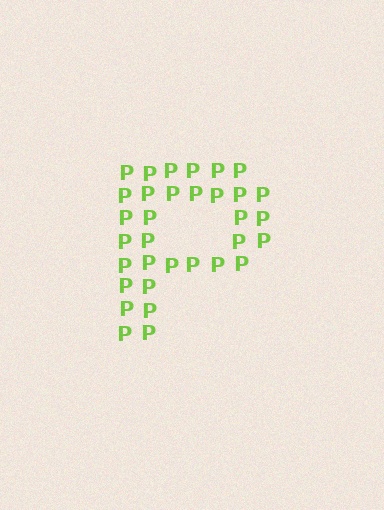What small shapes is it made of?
It is made of small letter P's.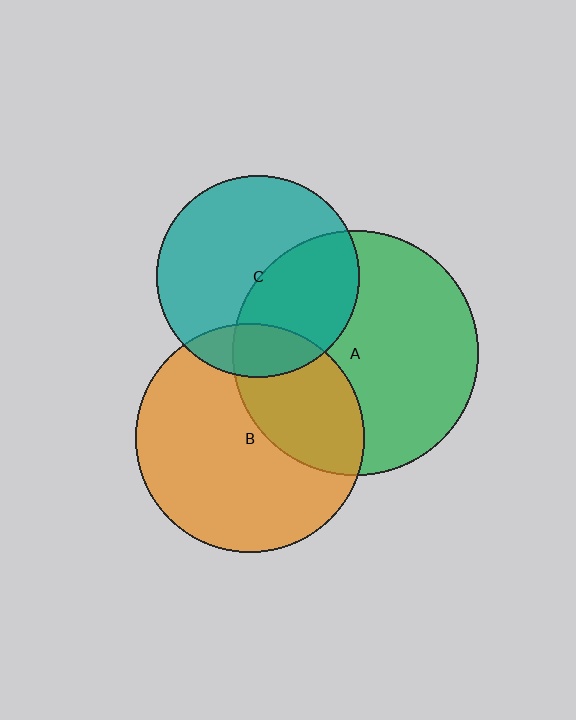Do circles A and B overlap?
Yes.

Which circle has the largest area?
Circle A (green).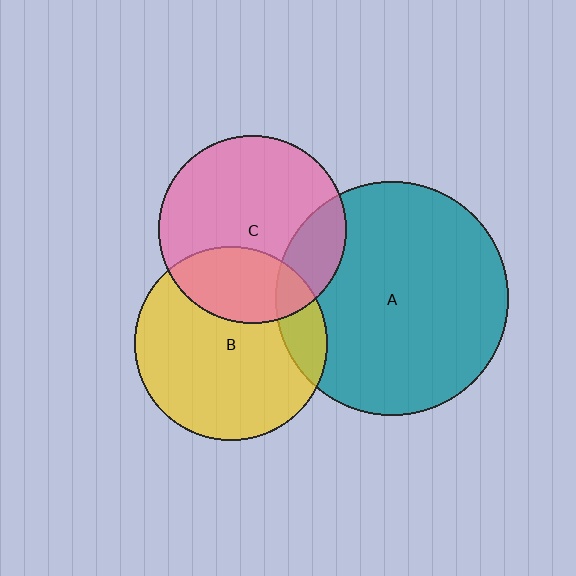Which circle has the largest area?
Circle A (teal).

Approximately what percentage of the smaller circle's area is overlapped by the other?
Approximately 15%.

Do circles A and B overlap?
Yes.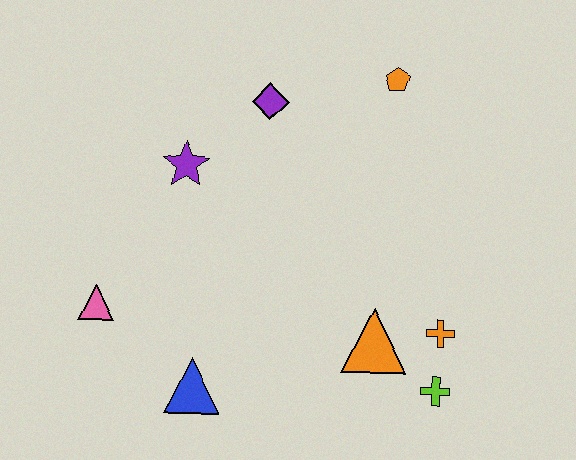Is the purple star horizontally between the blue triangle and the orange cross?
No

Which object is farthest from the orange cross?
The pink triangle is farthest from the orange cross.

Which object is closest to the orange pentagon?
The purple diamond is closest to the orange pentagon.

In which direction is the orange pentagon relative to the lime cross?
The orange pentagon is above the lime cross.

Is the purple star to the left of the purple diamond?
Yes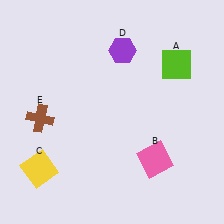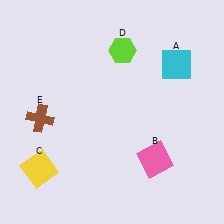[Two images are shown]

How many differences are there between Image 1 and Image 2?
There are 2 differences between the two images.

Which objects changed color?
A changed from lime to cyan. D changed from purple to lime.